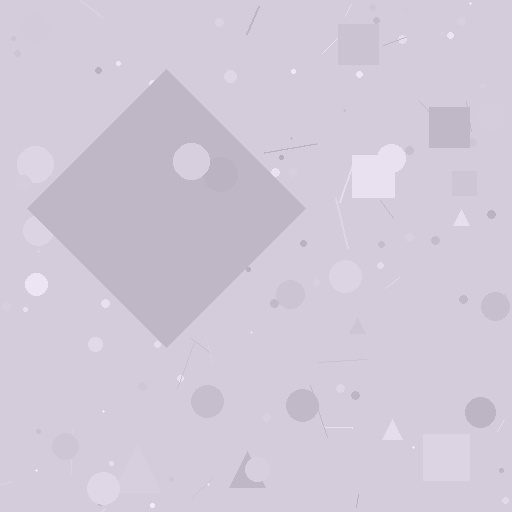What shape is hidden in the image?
A diamond is hidden in the image.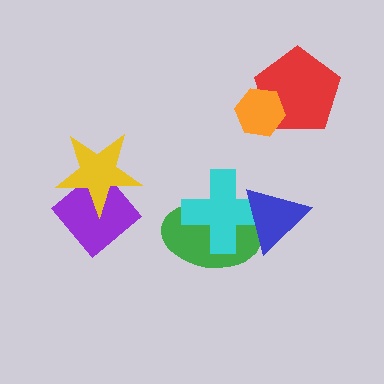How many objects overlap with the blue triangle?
2 objects overlap with the blue triangle.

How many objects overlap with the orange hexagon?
1 object overlaps with the orange hexagon.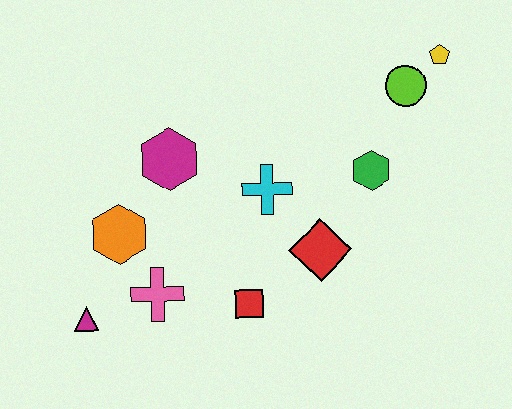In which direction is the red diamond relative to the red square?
The red diamond is to the right of the red square.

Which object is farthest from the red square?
The yellow pentagon is farthest from the red square.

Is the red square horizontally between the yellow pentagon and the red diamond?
No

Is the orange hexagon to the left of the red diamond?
Yes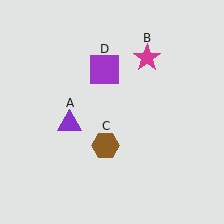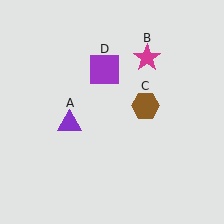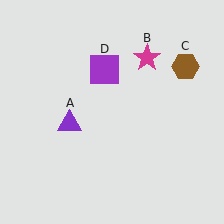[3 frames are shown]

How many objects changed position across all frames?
1 object changed position: brown hexagon (object C).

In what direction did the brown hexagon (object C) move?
The brown hexagon (object C) moved up and to the right.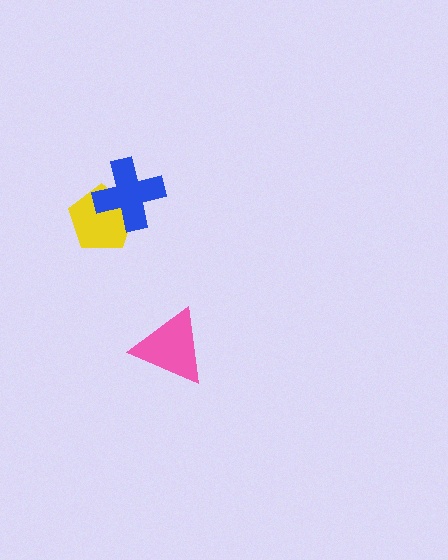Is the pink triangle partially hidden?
No, no other shape covers it.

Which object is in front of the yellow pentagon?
The blue cross is in front of the yellow pentagon.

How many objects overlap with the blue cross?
1 object overlaps with the blue cross.